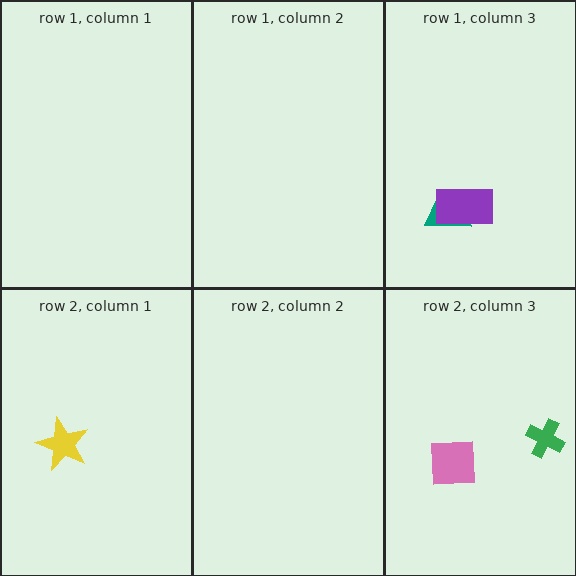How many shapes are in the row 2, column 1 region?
1.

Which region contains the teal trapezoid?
The row 1, column 3 region.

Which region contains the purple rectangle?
The row 1, column 3 region.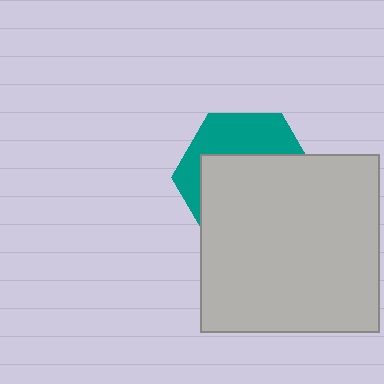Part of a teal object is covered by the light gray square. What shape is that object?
It is a hexagon.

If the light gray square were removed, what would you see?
You would see the complete teal hexagon.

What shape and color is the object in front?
The object in front is a light gray square.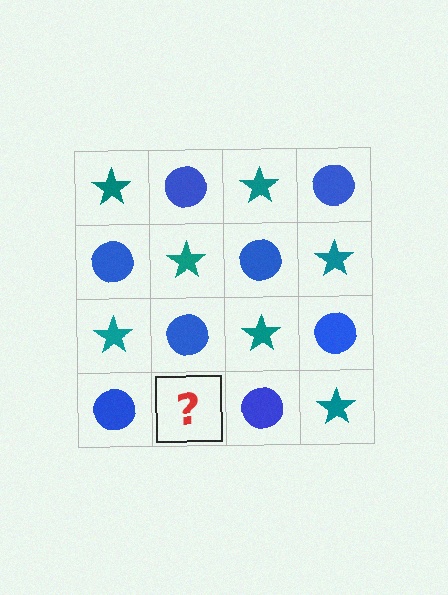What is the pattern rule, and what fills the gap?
The rule is that it alternates teal star and blue circle in a checkerboard pattern. The gap should be filled with a teal star.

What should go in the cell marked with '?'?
The missing cell should contain a teal star.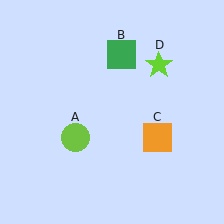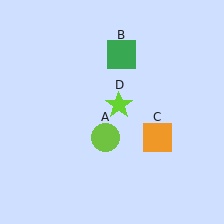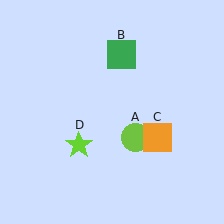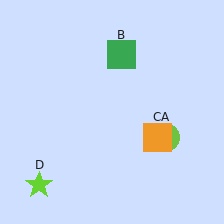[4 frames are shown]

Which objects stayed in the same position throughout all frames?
Green square (object B) and orange square (object C) remained stationary.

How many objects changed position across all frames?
2 objects changed position: lime circle (object A), lime star (object D).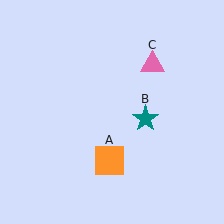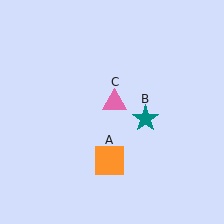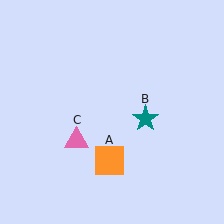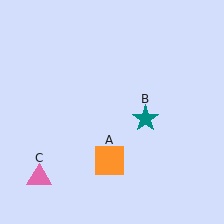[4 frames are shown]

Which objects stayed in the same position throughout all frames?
Orange square (object A) and teal star (object B) remained stationary.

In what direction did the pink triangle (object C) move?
The pink triangle (object C) moved down and to the left.